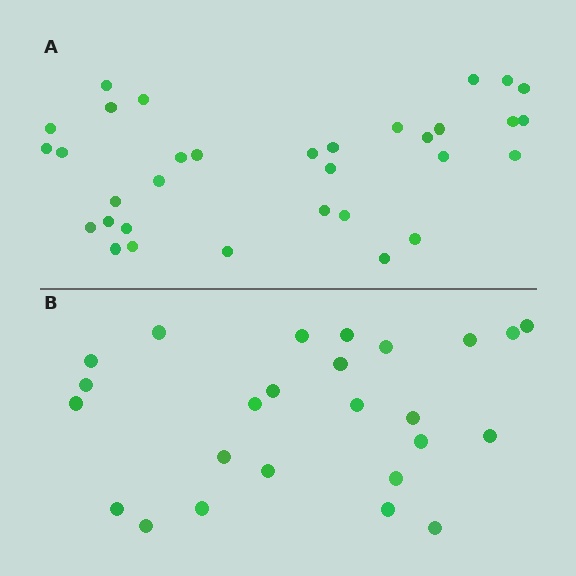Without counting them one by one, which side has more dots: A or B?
Region A (the top region) has more dots.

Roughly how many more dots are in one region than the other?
Region A has roughly 8 or so more dots than region B.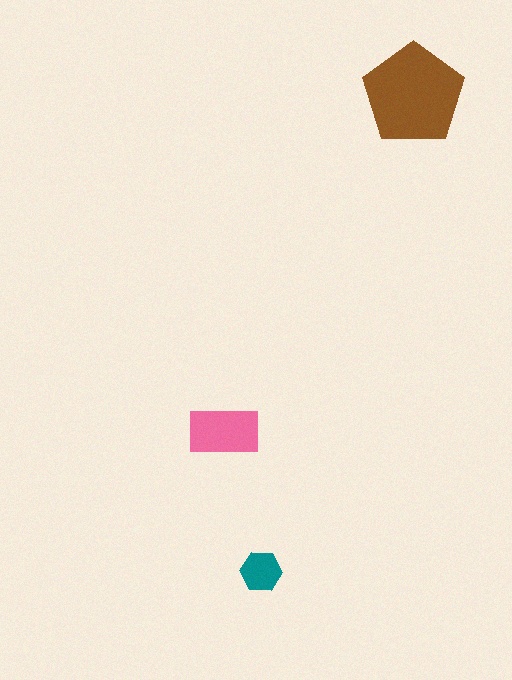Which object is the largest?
The brown pentagon.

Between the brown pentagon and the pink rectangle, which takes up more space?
The brown pentagon.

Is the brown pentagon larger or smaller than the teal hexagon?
Larger.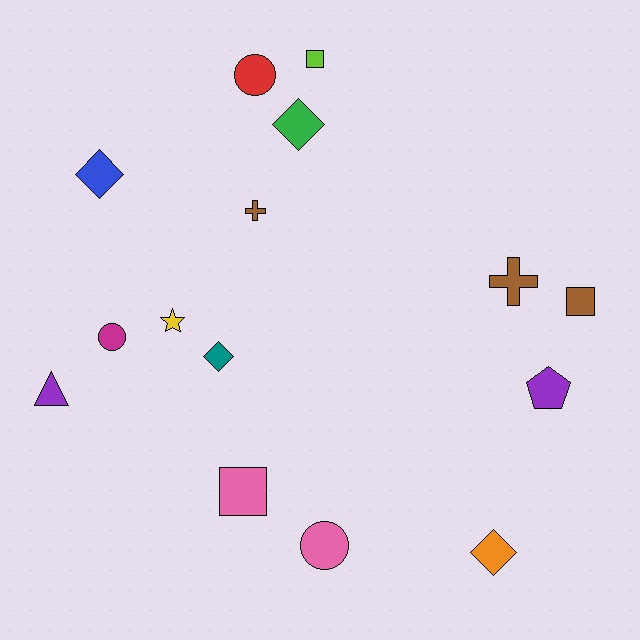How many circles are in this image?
There are 3 circles.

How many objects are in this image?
There are 15 objects.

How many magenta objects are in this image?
There is 1 magenta object.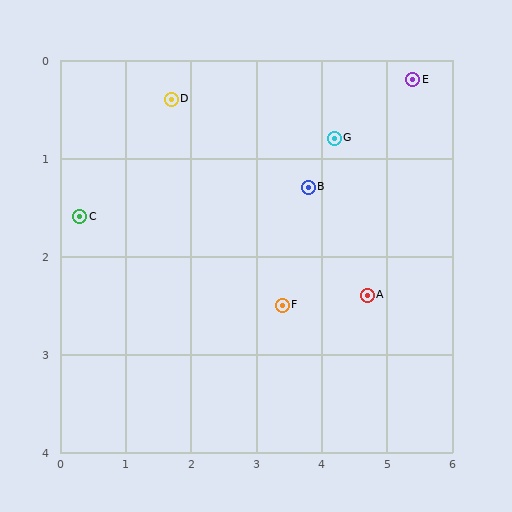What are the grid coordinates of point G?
Point G is at approximately (4.2, 0.8).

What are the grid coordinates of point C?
Point C is at approximately (0.3, 1.6).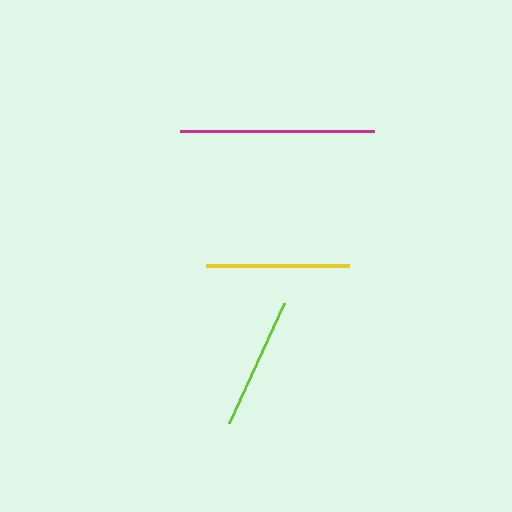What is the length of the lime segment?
The lime segment is approximately 133 pixels long.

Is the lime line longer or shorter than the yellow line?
The yellow line is longer than the lime line.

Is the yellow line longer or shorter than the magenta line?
The magenta line is longer than the yellow line.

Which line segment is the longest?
The magenta line is the longest at approximately 194 pixels.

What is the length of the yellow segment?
The yellow segment is approximately 144 pixels long.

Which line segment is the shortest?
The lime line is the shortest at approximately 133 pixels.